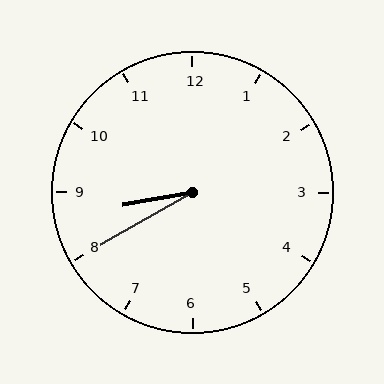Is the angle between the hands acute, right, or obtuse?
It is acute.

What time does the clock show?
8:40.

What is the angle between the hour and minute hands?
Approximately 20 degrees.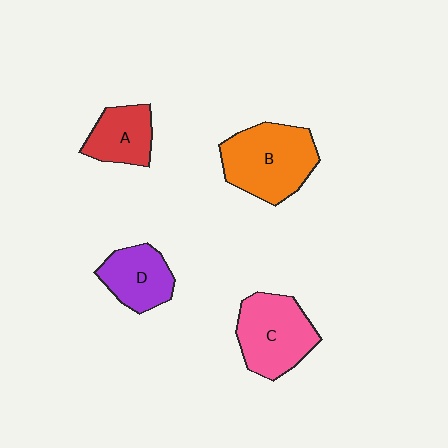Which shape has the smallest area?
Shape A (red).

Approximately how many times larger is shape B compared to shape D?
Approximately 1.6 times.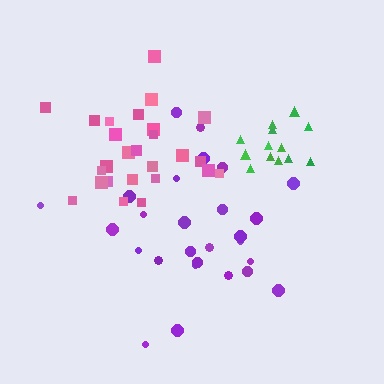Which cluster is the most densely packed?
Green.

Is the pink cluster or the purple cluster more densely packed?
Pink.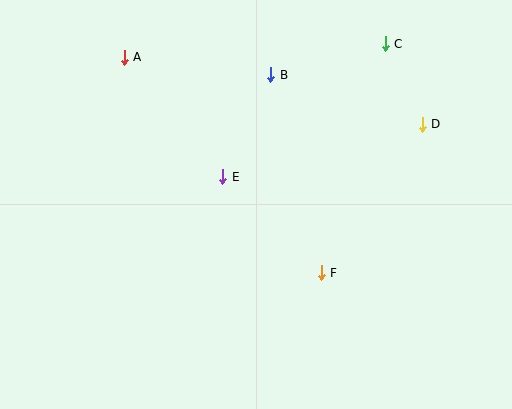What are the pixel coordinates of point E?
Point E is at (223, 177).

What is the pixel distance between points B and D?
The distance between B and D is 159 pixels.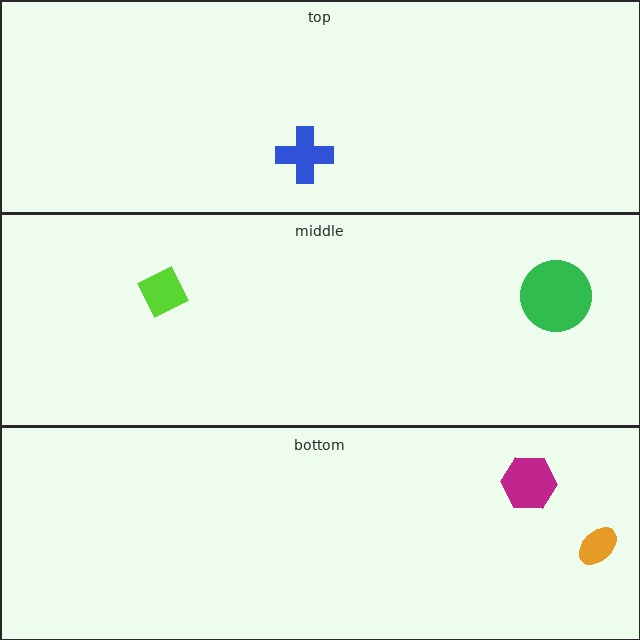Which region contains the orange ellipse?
The bottom region.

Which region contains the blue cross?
The top region.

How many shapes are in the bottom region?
2.